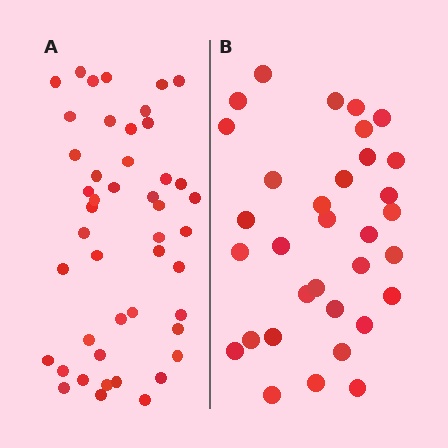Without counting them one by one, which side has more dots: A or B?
Region A (the left region) has more dots.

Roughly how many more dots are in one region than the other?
Region A has approximately 15 more dots than region B.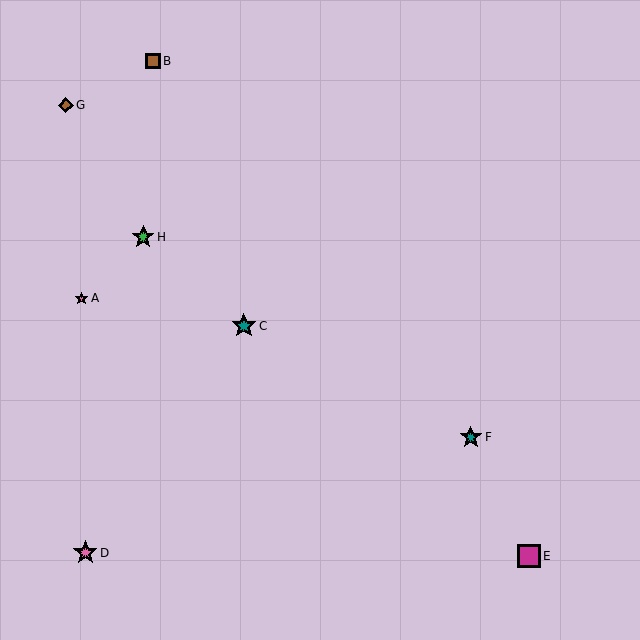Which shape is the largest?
The teal star (labeled C) is the largest.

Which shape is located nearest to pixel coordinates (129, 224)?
The green star (labeled H) at (143, 237) is nearest to that location.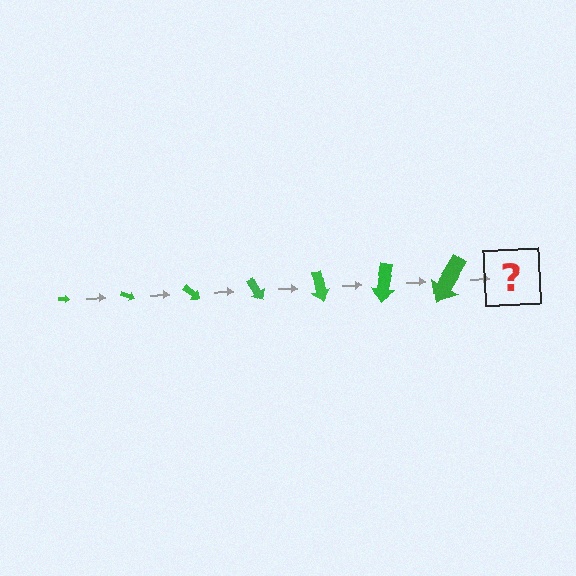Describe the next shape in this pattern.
It should be an arrow, larger than the previous one and rotated 140 degrees from the start.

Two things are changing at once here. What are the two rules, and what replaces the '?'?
The two rules are that the arrow grows larger each step and it rotates 20 degrees each step. The '?' should be an arrow, larger than the previous one and rotated 140 degrees from the start.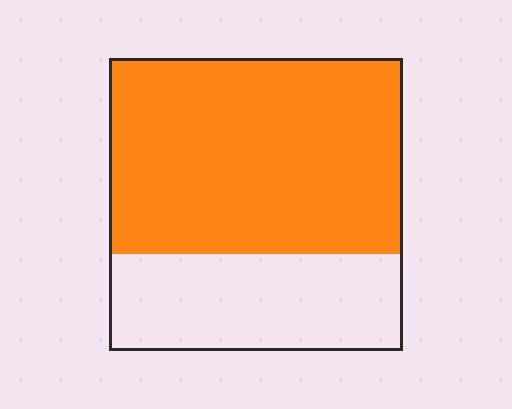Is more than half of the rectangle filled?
Yes.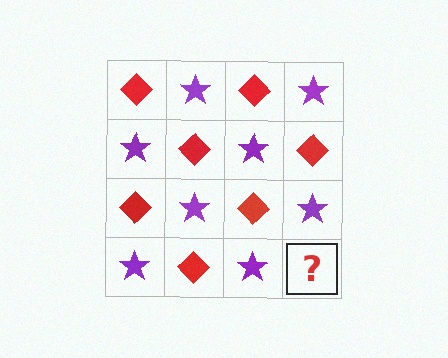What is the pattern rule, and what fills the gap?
The rule is that it alternates red diamond and purple star in a checkerboard pattern. The gap should be filled with a red diamond.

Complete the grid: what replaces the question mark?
The question mark should be replaced with a red diamond.